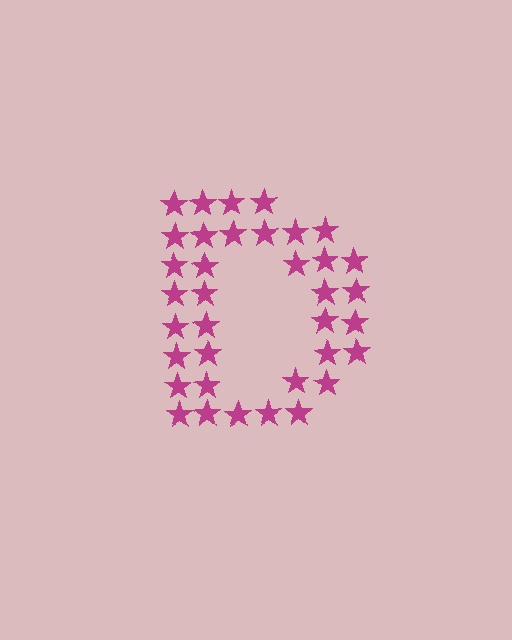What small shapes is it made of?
It is made of small stars.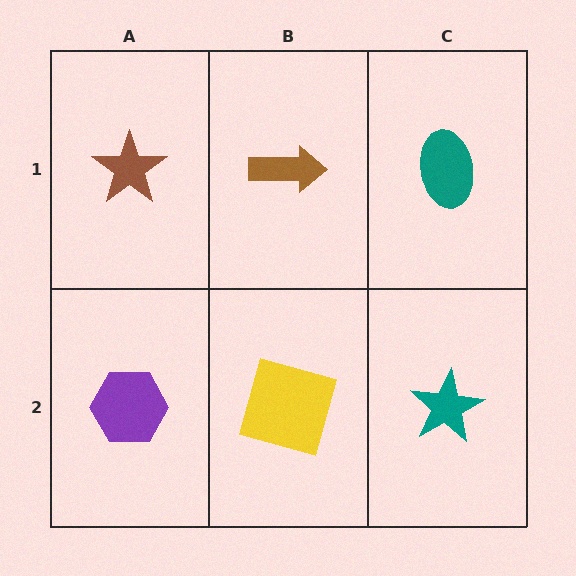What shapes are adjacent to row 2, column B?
A brown arrow (row 1, column B), a purple hexagon (row 2, column A), a teal star (row 2, column C).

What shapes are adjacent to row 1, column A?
A purple hexagon (row 2, column A), a brown arrow (row 1, column B).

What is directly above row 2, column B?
A brown arrow.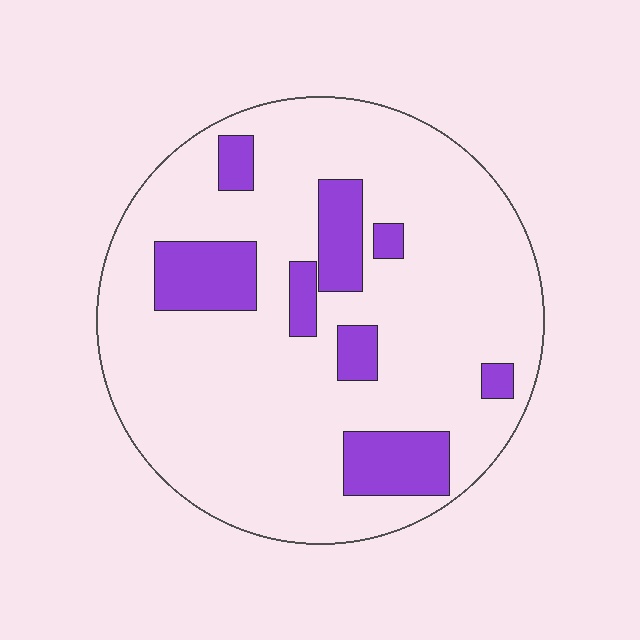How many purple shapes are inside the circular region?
8.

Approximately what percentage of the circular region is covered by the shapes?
Approximately 20%.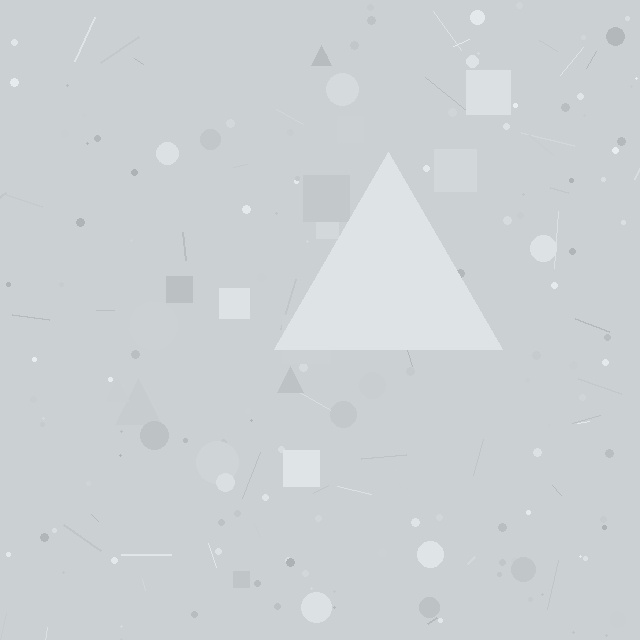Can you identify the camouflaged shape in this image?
The camouflaged shape is a triangle.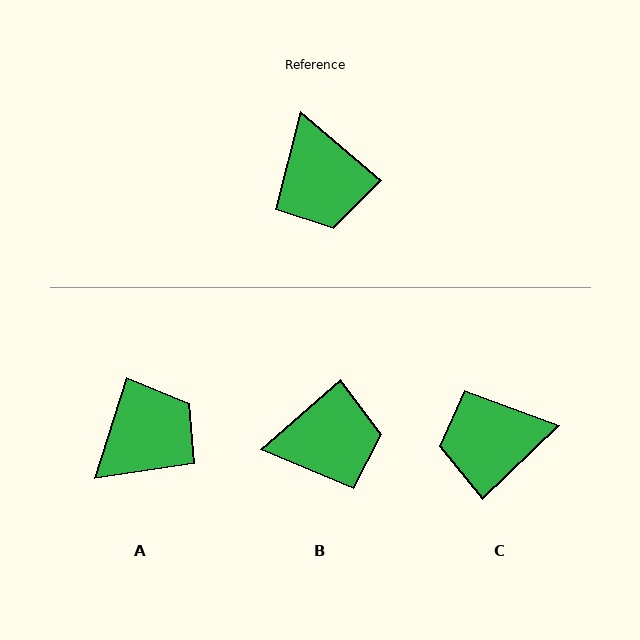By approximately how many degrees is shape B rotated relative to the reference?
Approximately 81 degrees counter-clockwise.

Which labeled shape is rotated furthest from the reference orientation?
A, about 113 degrees away.